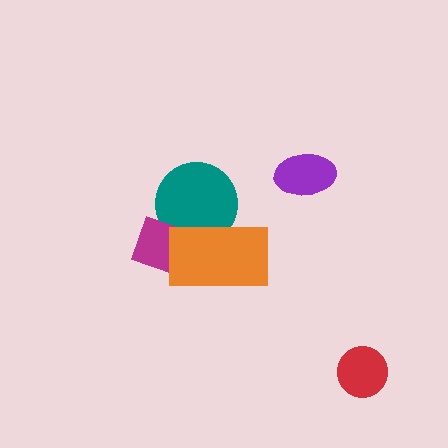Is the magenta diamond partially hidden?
Yes, it is partially covered by another shape.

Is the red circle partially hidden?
No, no other shape covers it.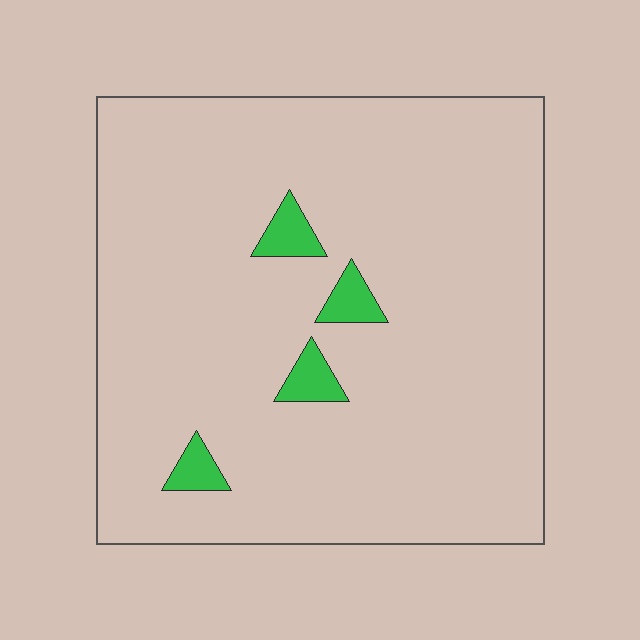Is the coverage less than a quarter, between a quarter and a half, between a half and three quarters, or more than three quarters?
Less than a quarter.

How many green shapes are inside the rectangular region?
4.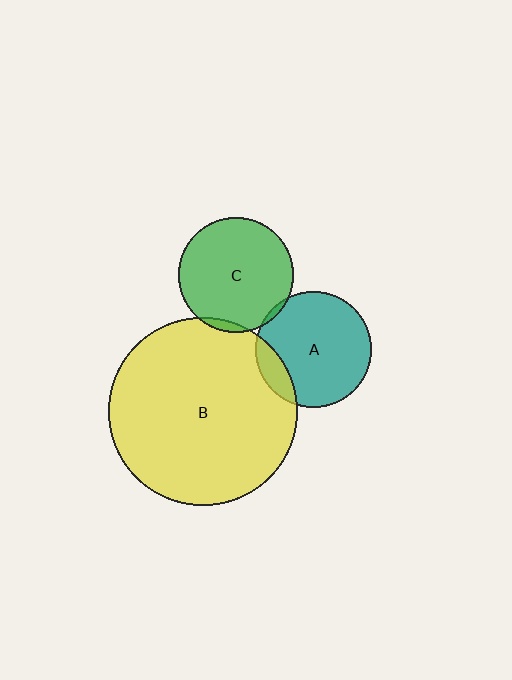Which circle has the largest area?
Circle B (yellow).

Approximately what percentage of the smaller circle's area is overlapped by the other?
Approximately 5%.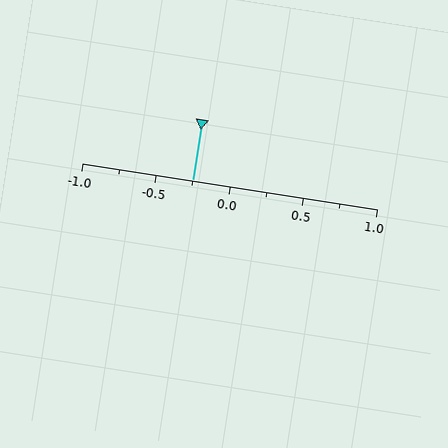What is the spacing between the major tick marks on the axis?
The major ticks are spaced 0.5 apart.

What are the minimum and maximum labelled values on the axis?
The axis runs from -1.0 to 1.0.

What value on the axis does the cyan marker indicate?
The marker indicates approximately -0.25.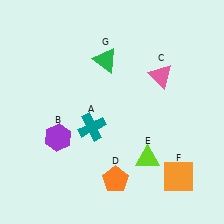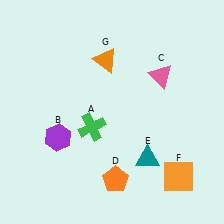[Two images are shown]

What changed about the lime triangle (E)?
In Image 1, E is lime. In Image 2, it changed to teal.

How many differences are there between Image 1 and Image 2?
There are 3 differences between the two images.